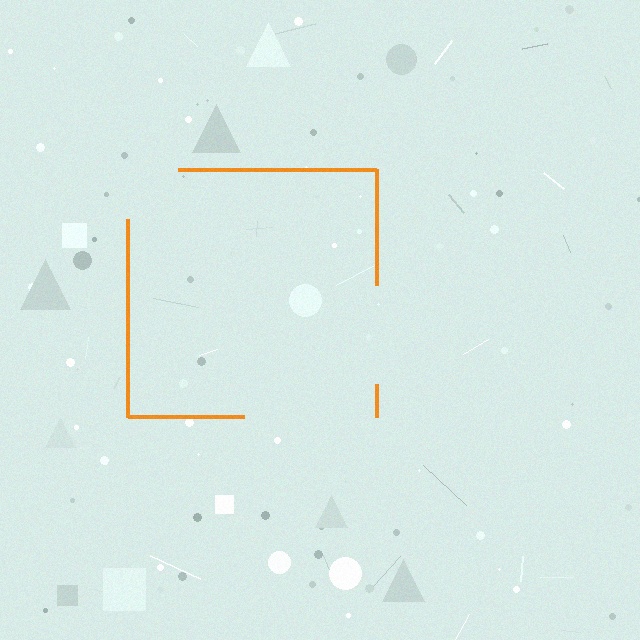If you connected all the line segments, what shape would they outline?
They would outline a square.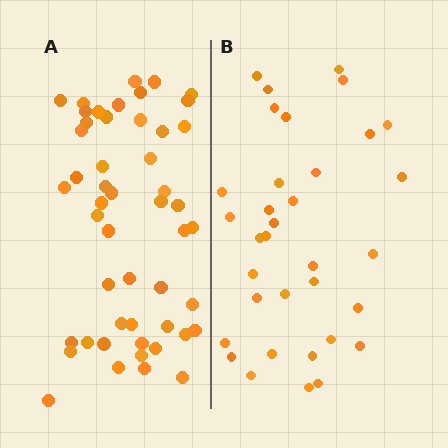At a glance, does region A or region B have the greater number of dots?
Region A (the left region) has more dots.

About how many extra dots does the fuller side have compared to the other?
Region A has approximately 15 more dots than region B.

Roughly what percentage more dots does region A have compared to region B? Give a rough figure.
About 45% more.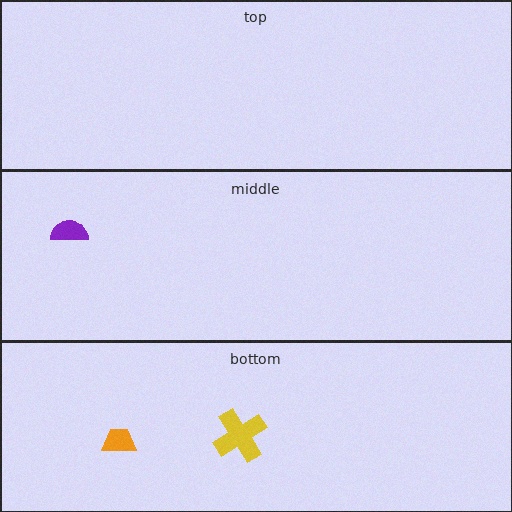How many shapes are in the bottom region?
2.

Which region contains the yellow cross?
The bottom region.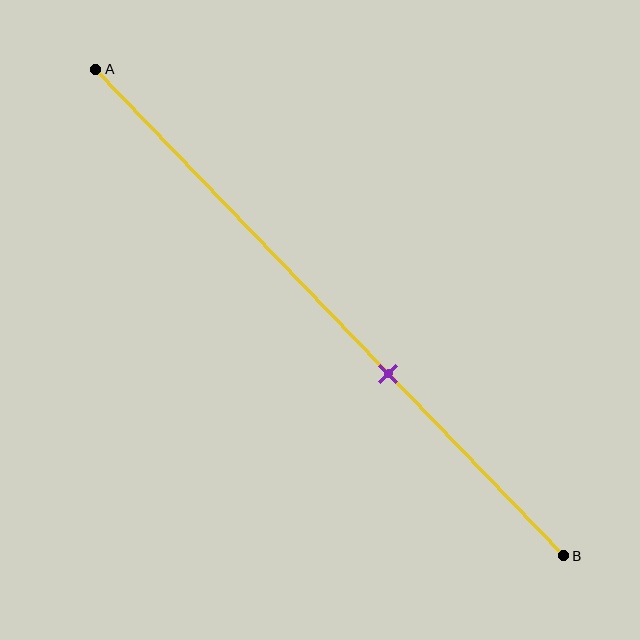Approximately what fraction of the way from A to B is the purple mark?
The purple mark is approximately 65% of the way from A to B.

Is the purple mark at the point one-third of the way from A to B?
No, the mark is at about 65% from A, not at the 33% one-third point.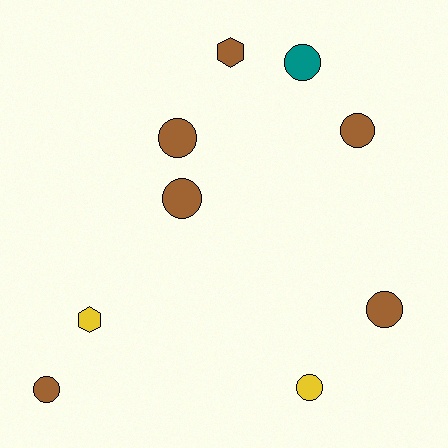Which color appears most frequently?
Brown, with 6 objects.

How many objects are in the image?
There are 9 objects.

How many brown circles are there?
There are 5 brown circles.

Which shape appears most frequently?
Circle, with 7 objects.